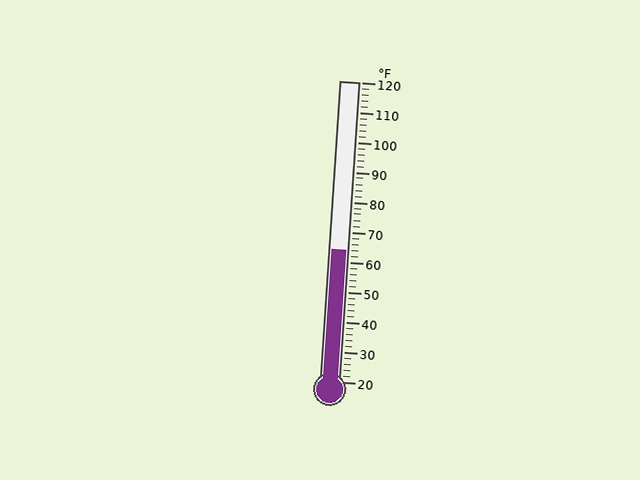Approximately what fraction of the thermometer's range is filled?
The thermometer is filled to approximately 45% of its range.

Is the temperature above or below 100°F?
The temperature is below 100°F.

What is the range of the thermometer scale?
The thermometer scale ranges from 20°F to 120°F.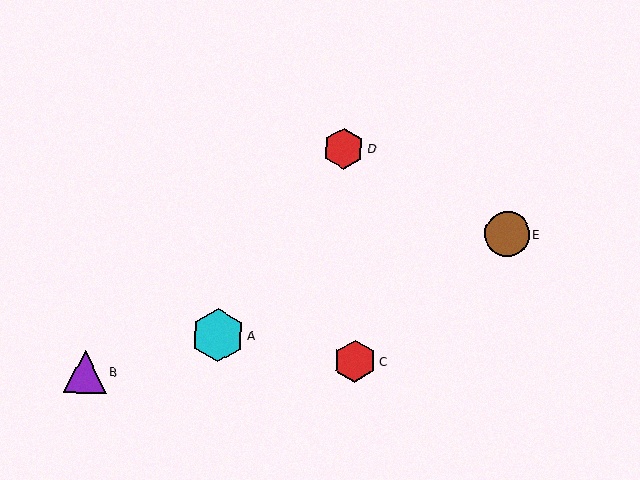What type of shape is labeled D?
Shape D is a red hexagon.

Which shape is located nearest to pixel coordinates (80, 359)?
The purple triangle (labeled B) at (85, 372) is nearest to that location.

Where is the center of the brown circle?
The center of the brown circle is at (507, 234).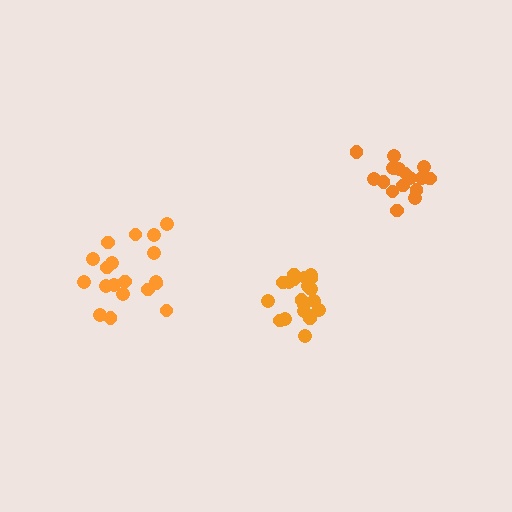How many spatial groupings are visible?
There are 3 spatial groupings.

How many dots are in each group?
Group 1: 19 dots, Group 2: 21 dots, Group 3: 16 dots (56 total).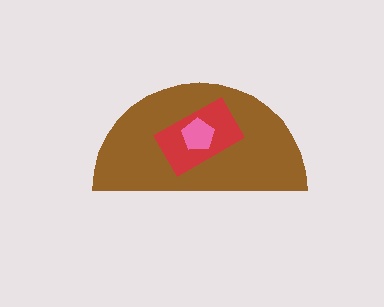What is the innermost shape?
The pink pentagon.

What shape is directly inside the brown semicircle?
The red rectangle.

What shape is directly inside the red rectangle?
The pink pentagon.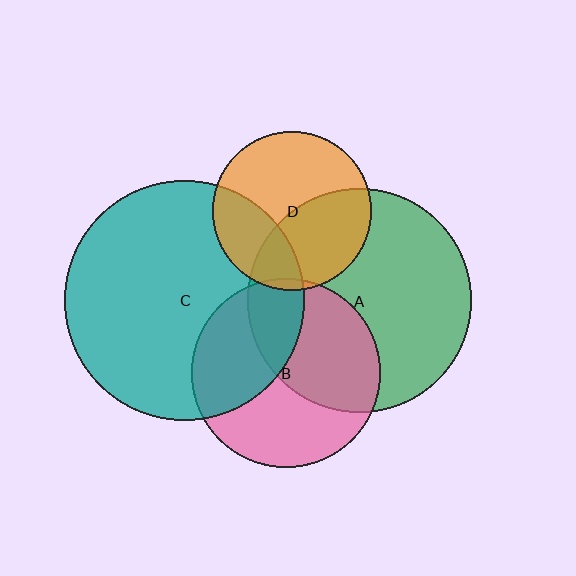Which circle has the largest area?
Circle C (teal).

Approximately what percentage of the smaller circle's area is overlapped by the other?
Approximately 45%.